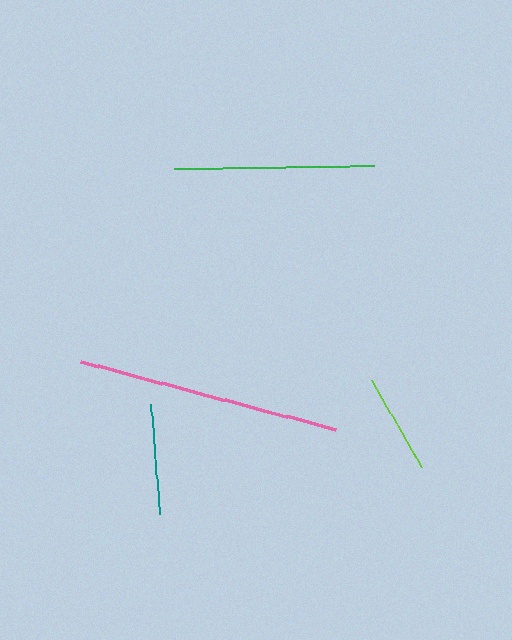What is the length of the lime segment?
The lime segment is approximately 101 pixels long.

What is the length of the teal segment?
The teal segment is approximately 110 pixels long.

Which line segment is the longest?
The pink line is the longest at approximately 264 pixels.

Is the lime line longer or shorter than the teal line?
The teal line is longer than the lime line.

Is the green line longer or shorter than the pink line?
The pink line is longer than the green line.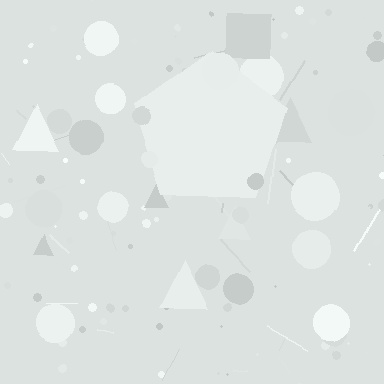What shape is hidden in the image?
A pentagon is hidden in the image.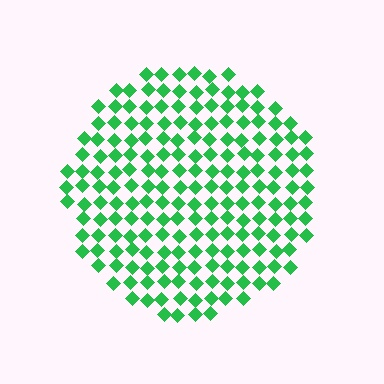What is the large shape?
The large shape is a circle.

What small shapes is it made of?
It is made of small diamonds.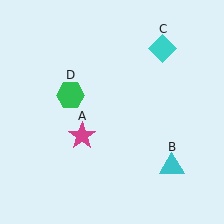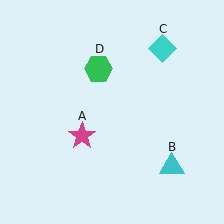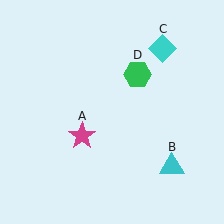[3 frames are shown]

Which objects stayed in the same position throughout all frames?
Magenta star (object A) and cyan triangle (object B) and cyan diamond (object C) remained stationary.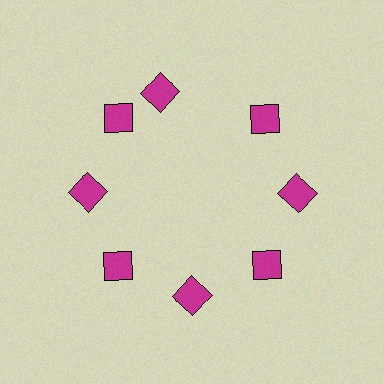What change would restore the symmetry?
The symmetry would be restored by rotating it back into even spacing with its neighbors so that all 8 diamonds sit at equal angles and equal distance from the center.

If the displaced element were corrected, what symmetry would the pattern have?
It would have 8-fold rotational symmetry — the pattern would map onto itself every 45 degrees.